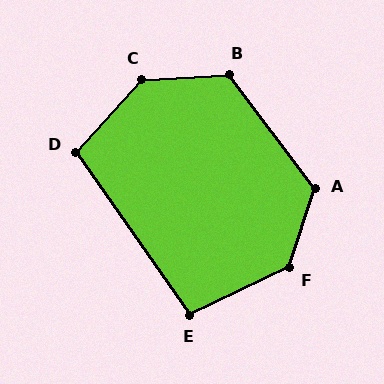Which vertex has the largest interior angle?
C, at approximately 135 degrees.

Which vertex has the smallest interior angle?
E, at approximately 100 degrees.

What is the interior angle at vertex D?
Approximately 103 degrees (obtuse).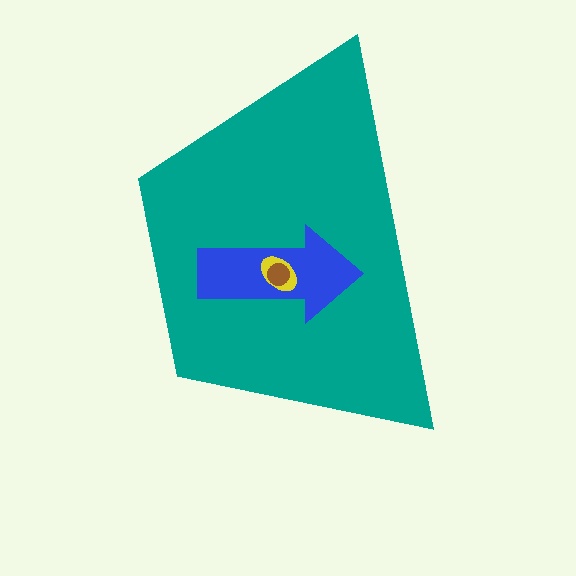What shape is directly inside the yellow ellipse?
The brown circle.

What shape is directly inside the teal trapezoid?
The blue arrow.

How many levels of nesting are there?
4.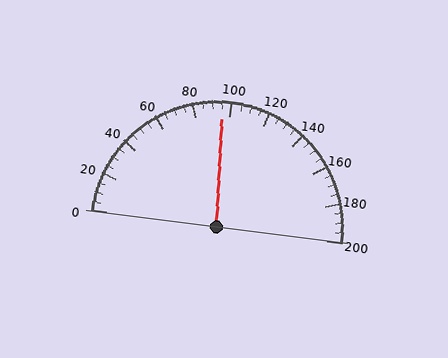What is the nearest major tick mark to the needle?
The nearest major tick mark is 100.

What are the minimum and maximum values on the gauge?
The gauge ranges from 0 to 200.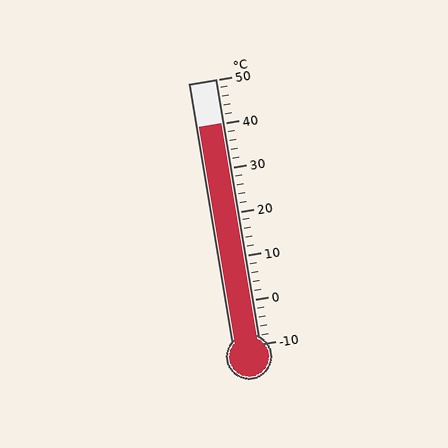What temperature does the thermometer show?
The thermometer shows approximately 40°C.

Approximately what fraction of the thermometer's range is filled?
The thermometer is filled to approximately 85% of its range.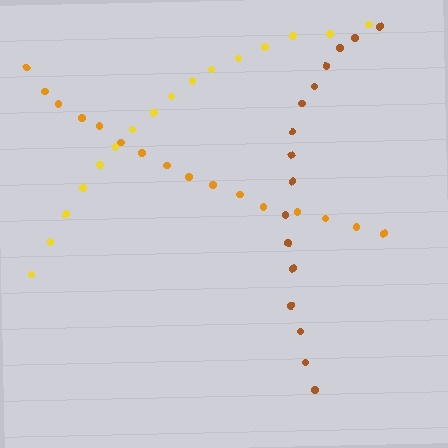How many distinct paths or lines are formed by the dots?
There are 3 distinct paths.